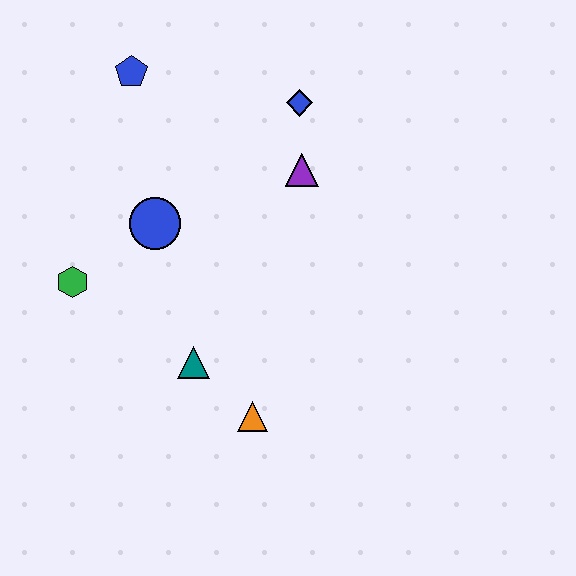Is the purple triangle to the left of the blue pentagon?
No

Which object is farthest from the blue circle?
The orange triangle is farthest from the blue circle.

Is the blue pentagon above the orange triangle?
Yes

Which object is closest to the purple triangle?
The blue diamond is closest to the purple triangle.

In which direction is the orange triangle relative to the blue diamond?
The orange triangle is below the blue diamond.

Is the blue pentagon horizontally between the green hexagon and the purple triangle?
Yes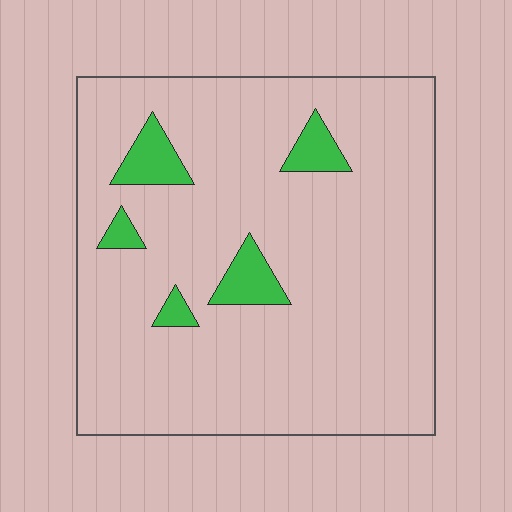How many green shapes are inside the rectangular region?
5.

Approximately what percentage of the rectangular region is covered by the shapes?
Approximately 10%.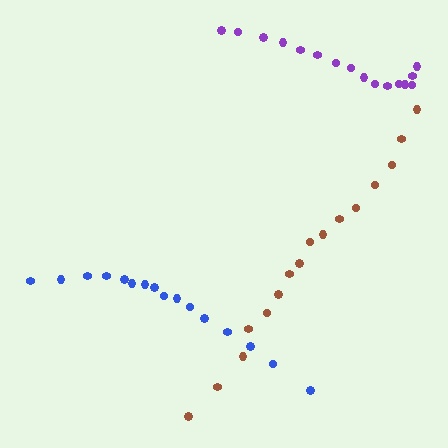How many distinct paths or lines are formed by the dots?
There are 3 distinct paths.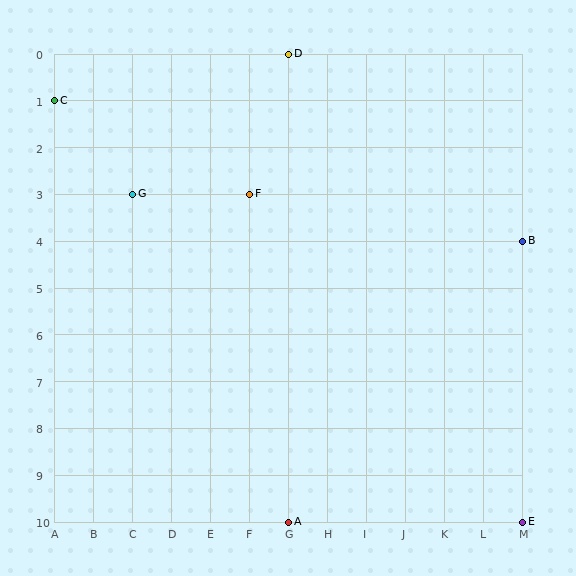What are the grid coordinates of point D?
Point D is at grid coordinates (G, 0).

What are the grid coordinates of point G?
Point G is at grid coordinates (C, 3).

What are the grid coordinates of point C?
Point C is at grid coordinates (A, 1).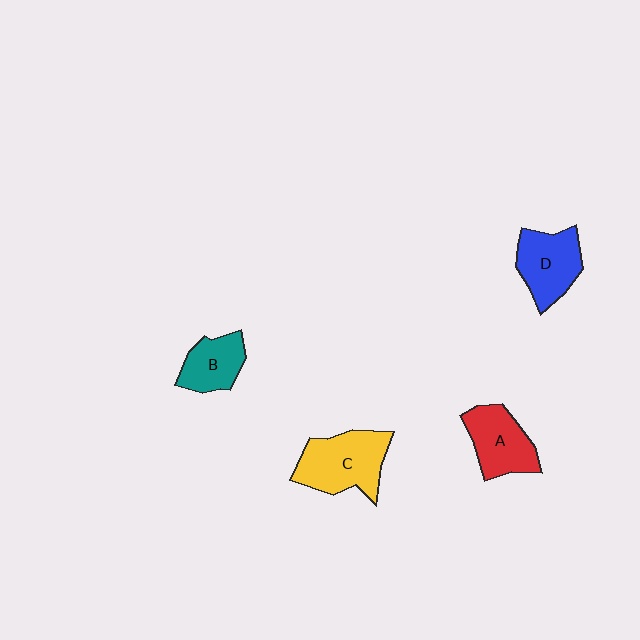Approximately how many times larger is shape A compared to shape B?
Approximately 1.3 times.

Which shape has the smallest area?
Shape B (teal).